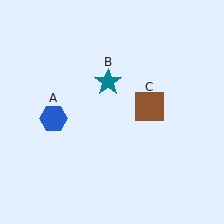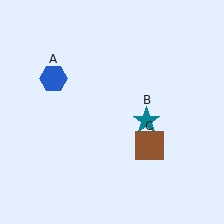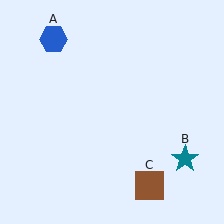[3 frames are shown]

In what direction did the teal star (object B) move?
The teal star (object B) moved down and to the right.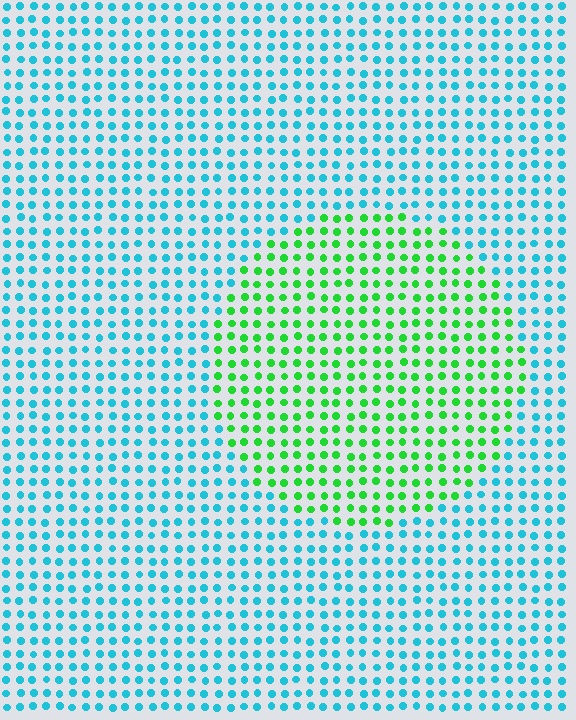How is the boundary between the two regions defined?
The boundary is defined purely by a slight shift in hue (about 61 degrees). Spacing, size, and orientation are identical on both sides.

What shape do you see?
I see a circle.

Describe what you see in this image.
The image is filled with small cyan elements in a uniform arrangement. A circle-shaped region is visible where the elements are tinted to a slightly different hue, forming a subtle color boundary.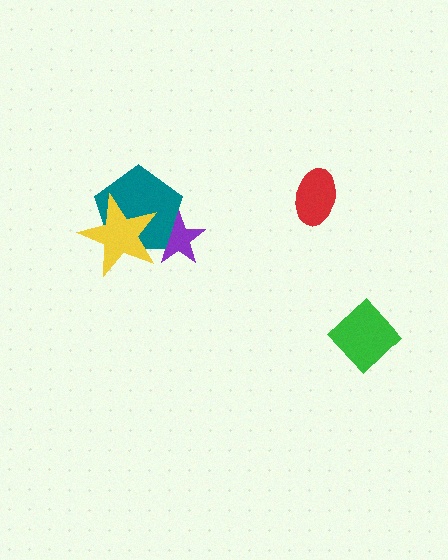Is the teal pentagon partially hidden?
Yes, it is partially covered by another shape.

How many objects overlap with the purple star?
2 objects overlap with the purple star.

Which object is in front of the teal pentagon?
The yellow star is in front of the teal pentagon.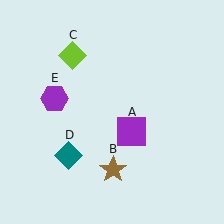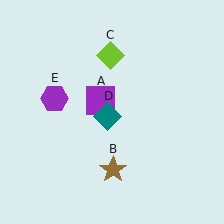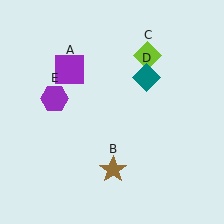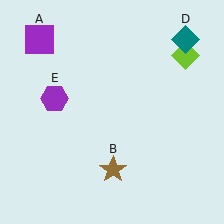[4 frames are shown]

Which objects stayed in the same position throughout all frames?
Brown star (object B) and purple hexagon (object E) remained stationary.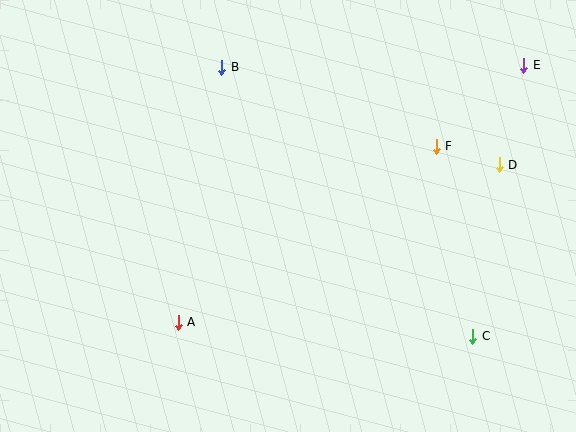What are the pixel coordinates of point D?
Point D is at (499, 165).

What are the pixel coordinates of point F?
Point F is at (436, 146).